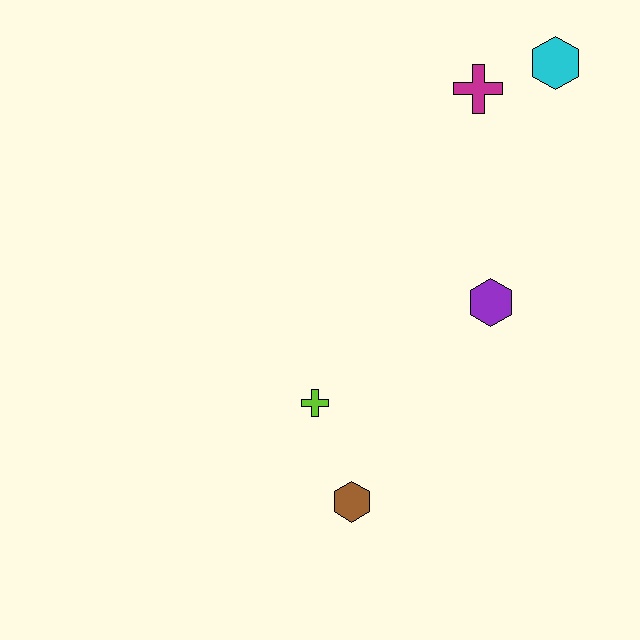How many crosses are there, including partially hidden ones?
There are 2 crosses.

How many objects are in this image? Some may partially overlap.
There are 5 objects.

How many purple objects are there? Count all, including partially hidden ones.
There is 1 purple object.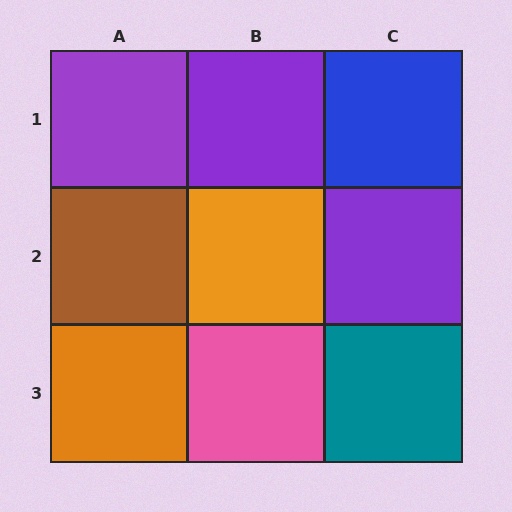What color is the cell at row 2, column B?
Orange.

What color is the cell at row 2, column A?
Brown.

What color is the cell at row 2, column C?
Purple.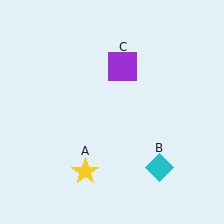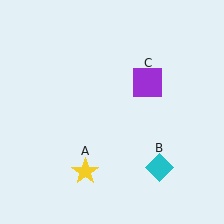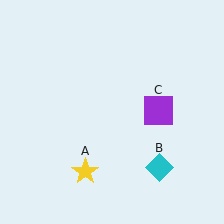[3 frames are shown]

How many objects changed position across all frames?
1 object changed position: purple square (object C).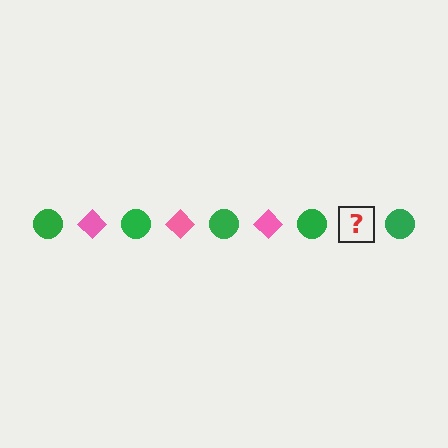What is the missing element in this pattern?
The missing element is a pink diamond.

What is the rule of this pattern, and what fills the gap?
The rule is that the pattern alternates between green circle and pink diamond. The gap should be filled with a pink diamond.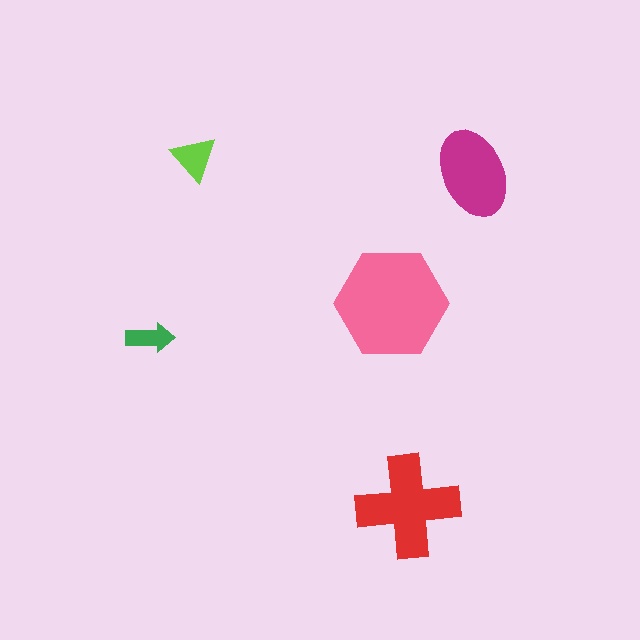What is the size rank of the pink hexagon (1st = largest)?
1st.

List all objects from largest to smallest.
The pink hexagon, the red cross, the magenta ellipse, the lime triangle, the green arrow.